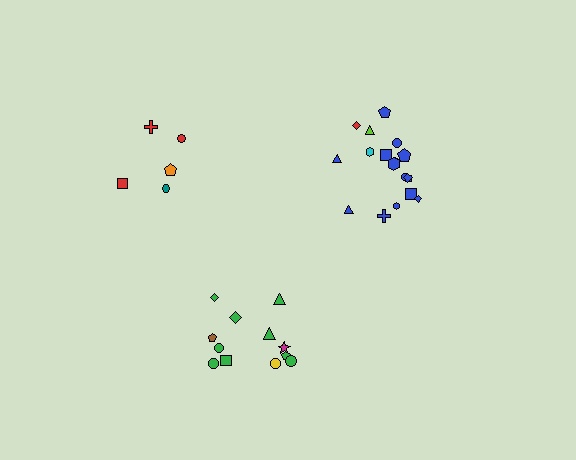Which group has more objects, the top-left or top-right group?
The top-right group.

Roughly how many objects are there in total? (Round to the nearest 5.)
Roughly 35 objects in total.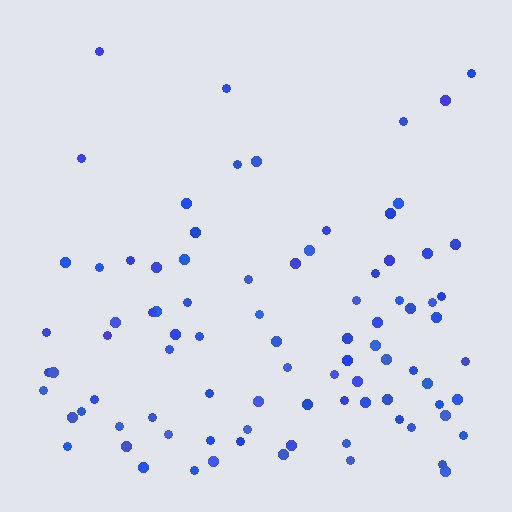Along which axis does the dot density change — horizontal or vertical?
Vertical.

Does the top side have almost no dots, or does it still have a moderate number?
Still a moderate number, just noticeably fewer than the bottom.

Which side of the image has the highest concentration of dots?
The bottom.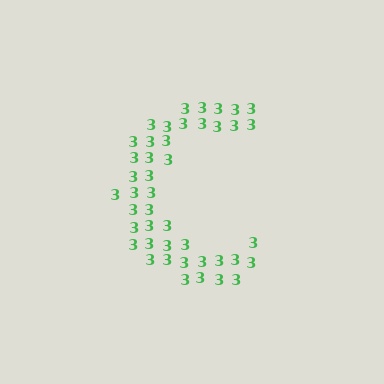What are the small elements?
The small elements are digit 3's.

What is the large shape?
The large shape is the letter C.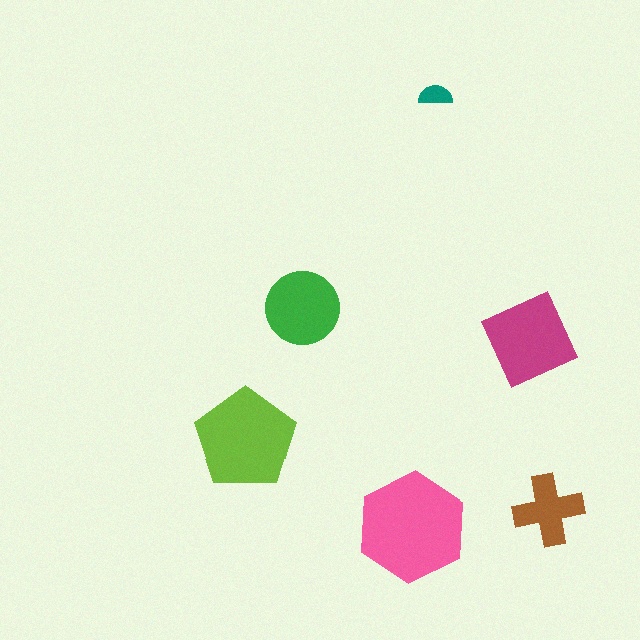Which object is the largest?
The pink hexagon.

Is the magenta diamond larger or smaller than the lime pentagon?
Smaller.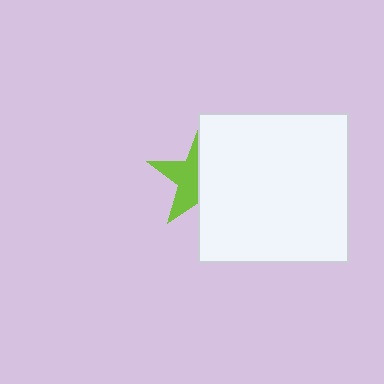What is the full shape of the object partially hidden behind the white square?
The partially hidden object is a lime star.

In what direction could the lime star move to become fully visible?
The lime star could move left. That would shift it out from behind the white square entirely.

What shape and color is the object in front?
The object in front is a white square.